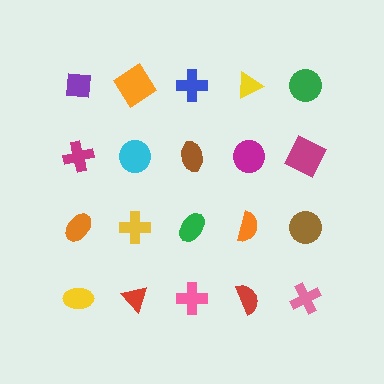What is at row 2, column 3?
A brown ellipse.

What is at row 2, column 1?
A magenta cross.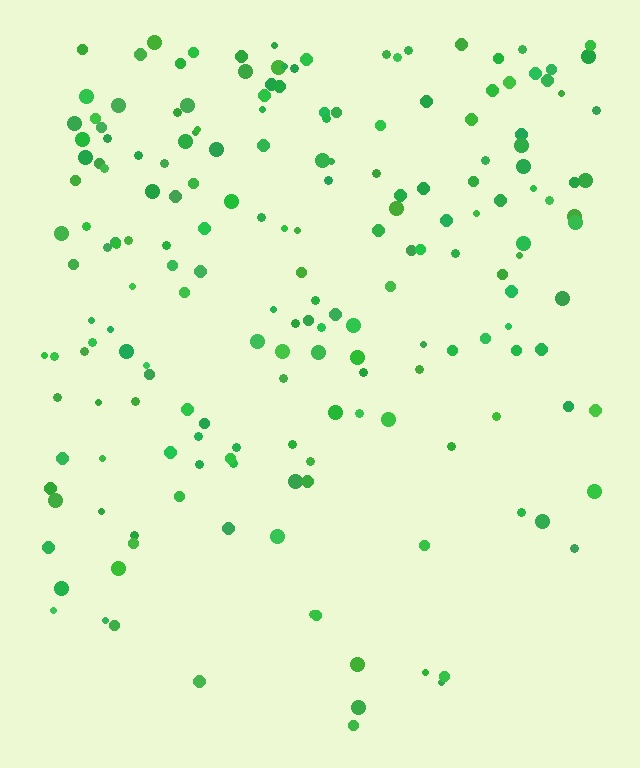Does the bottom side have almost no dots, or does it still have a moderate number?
Still a moderate number, just noticeably fewer than the top.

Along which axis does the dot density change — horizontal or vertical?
Vertical.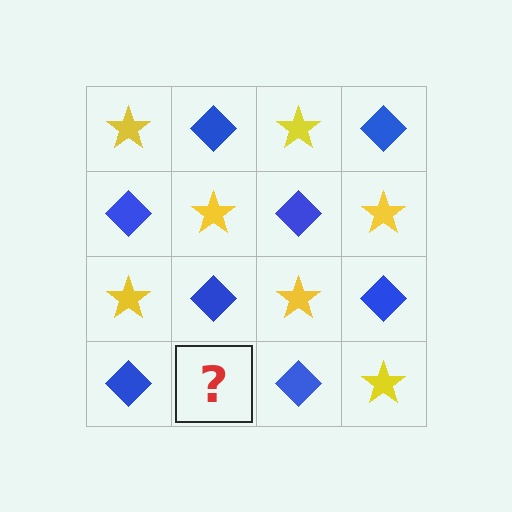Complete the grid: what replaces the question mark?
The question mark should be replaced with a yellow star.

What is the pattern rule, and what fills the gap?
The rule is that it alternates yellow star and blue diamond in a checkerboard pattern. The gap should be filled with a yellow star.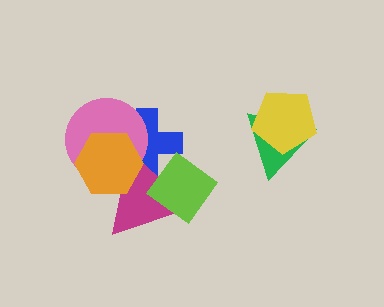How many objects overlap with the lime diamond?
2 objects overlap with the lime diamond.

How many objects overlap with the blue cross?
4 objects overlap with the blue cross.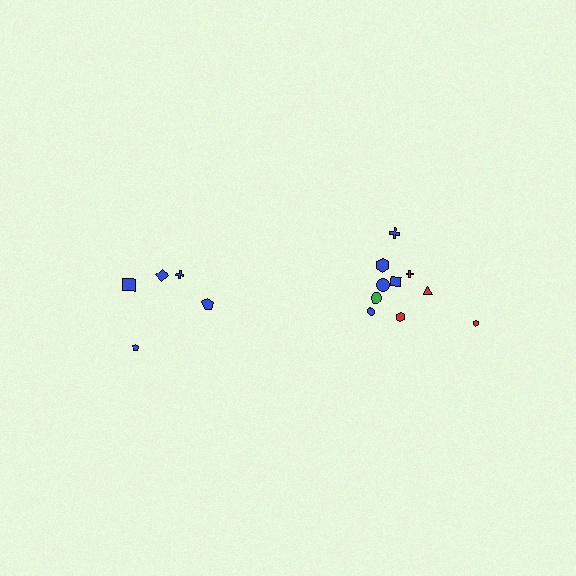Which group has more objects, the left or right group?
The right group.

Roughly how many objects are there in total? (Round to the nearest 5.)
Roughly 15 objects in total.